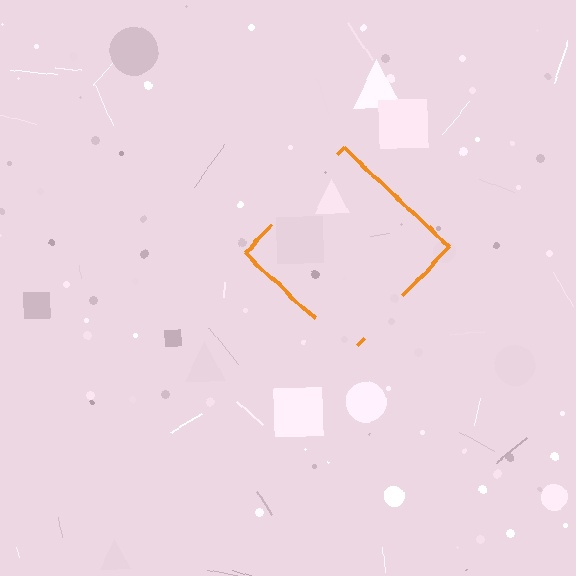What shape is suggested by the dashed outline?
The dashed outline suggests a diamond.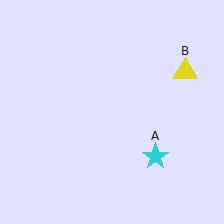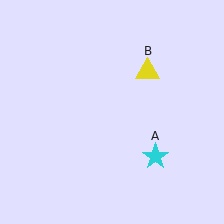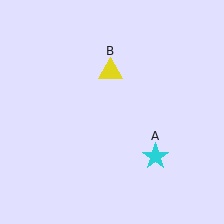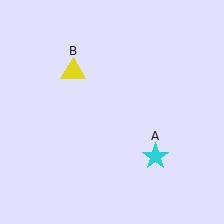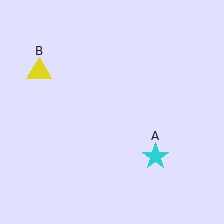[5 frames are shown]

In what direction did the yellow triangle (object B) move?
The yellow triangle (object B) moved left.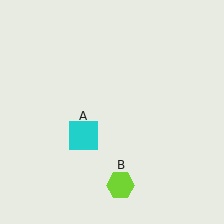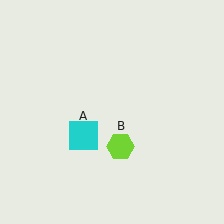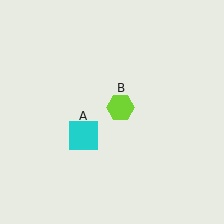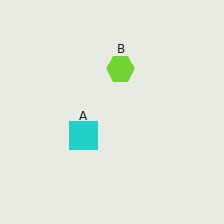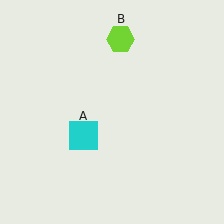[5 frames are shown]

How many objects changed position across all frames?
1 object changed position: lime hexagon (object B).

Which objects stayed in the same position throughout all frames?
Cyan square (object A) remained stationary.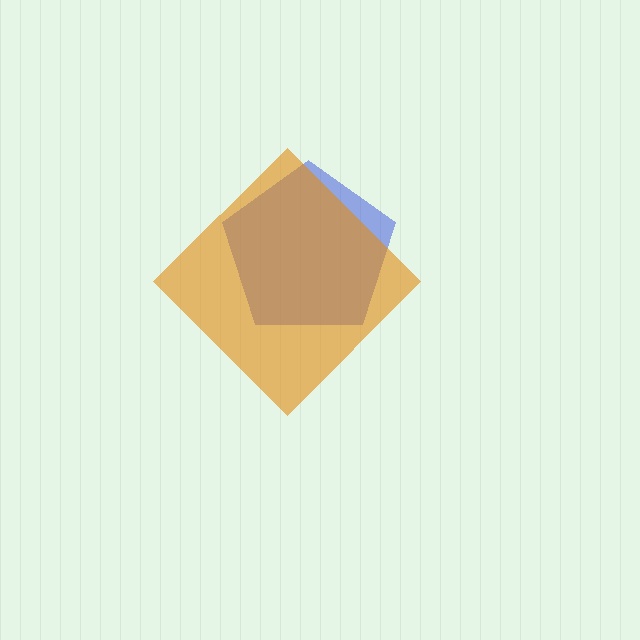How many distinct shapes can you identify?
There are 2 distinct shapes: a blue pentagon, an orange diamond.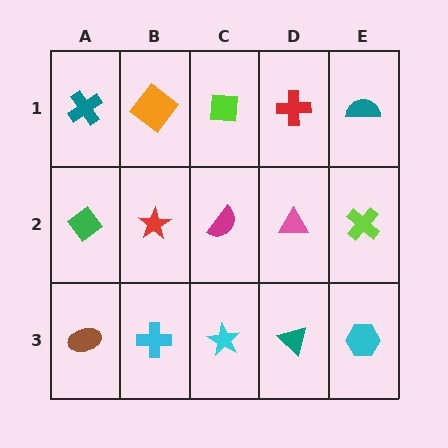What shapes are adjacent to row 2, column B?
An orange diamond (row 1, column B), a cyan cross (row 3, column B), a green diamond (row 2, column A), a magenta semicircle (row 2, column C).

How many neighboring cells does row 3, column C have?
3.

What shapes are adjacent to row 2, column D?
A red cross (row 1, column D), a teal triangle (row 3, column D), a magenta semicircle (row 2, column C), a lime cross (row 2, column E).